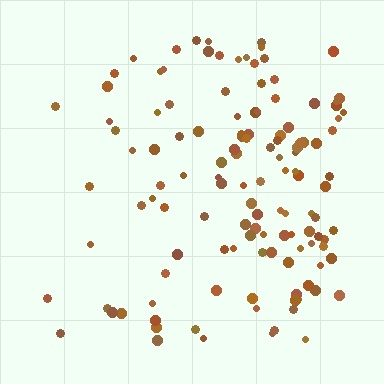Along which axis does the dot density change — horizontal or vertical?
Horizontal.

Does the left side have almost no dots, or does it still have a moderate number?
Still a moderate number, just noticeably fewer than the right.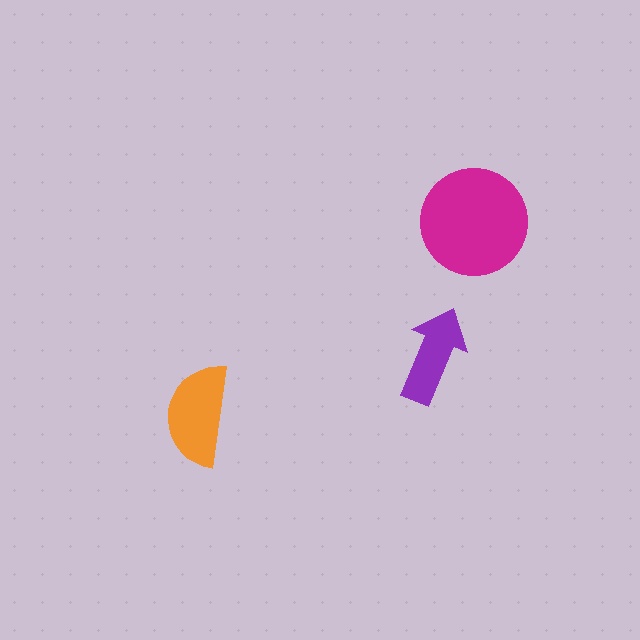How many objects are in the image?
There are 3 objects in the image.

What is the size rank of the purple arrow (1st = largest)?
3rd.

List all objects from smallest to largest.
The purple arrow, the orange semicircle, the magenta circle.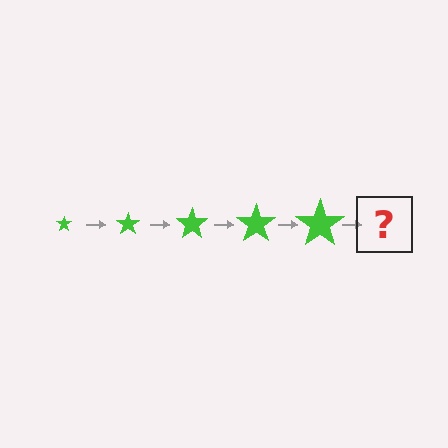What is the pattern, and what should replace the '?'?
The pattern is that the star gets progressively larger each step. The '?' should be a green star, larger than the previous one.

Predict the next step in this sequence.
The next step is a green star, larger than the previous one.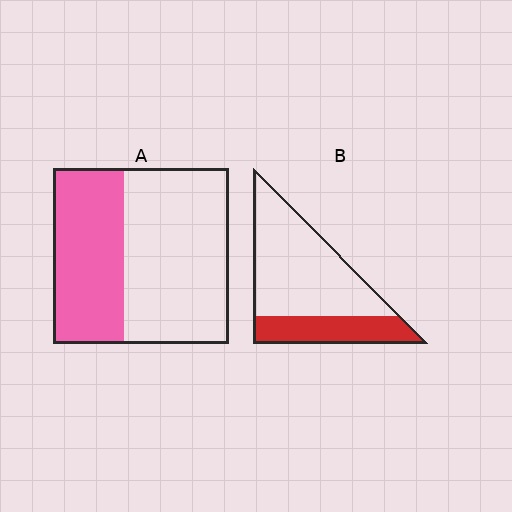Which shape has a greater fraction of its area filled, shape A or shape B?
Shape A.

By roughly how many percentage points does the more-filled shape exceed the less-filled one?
By roughly 10 percentage points (A over B).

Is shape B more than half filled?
No.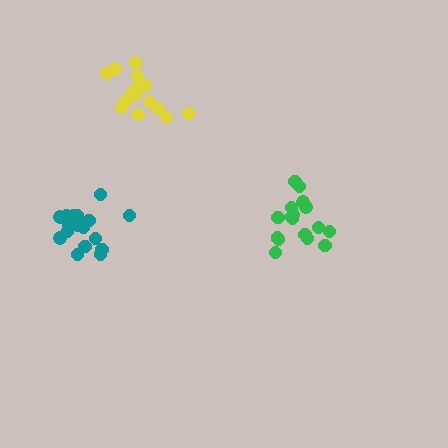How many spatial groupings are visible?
There are 3 spatial groupings.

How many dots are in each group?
Group 1: 17 dots, Group 2: 17 dots, Group 3: 16 dots (50 total).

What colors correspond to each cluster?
The clusters are colored: green, teal, yellow.